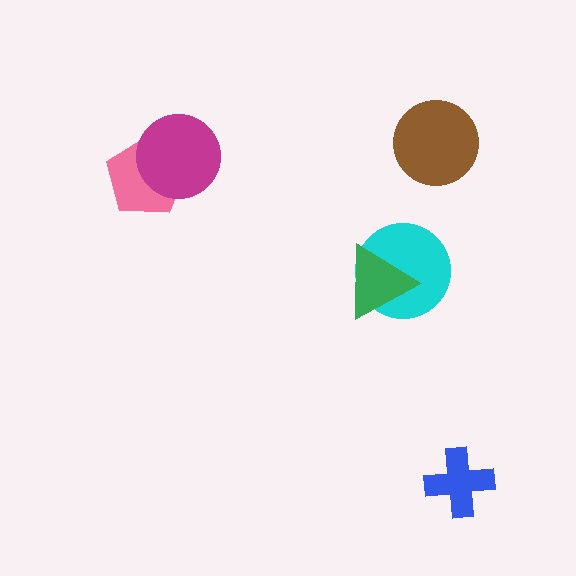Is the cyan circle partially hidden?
Yes, it is partially covered by another shape.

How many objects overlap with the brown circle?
0 objects overlap with the brown circle.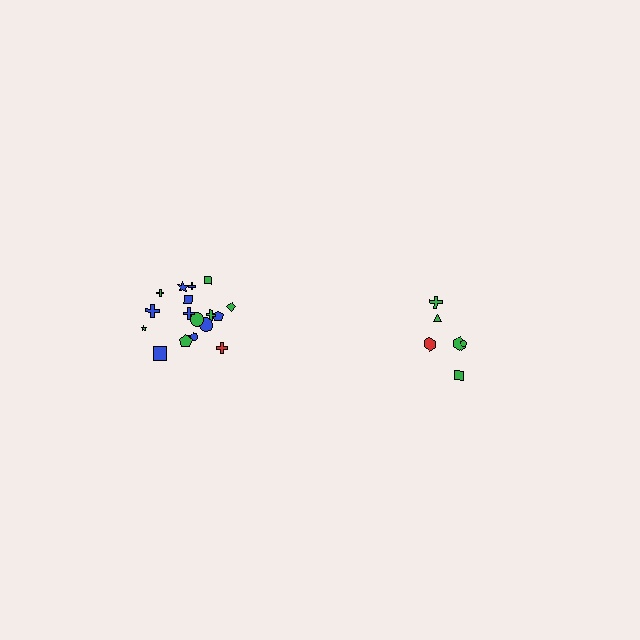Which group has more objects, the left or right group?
The left group.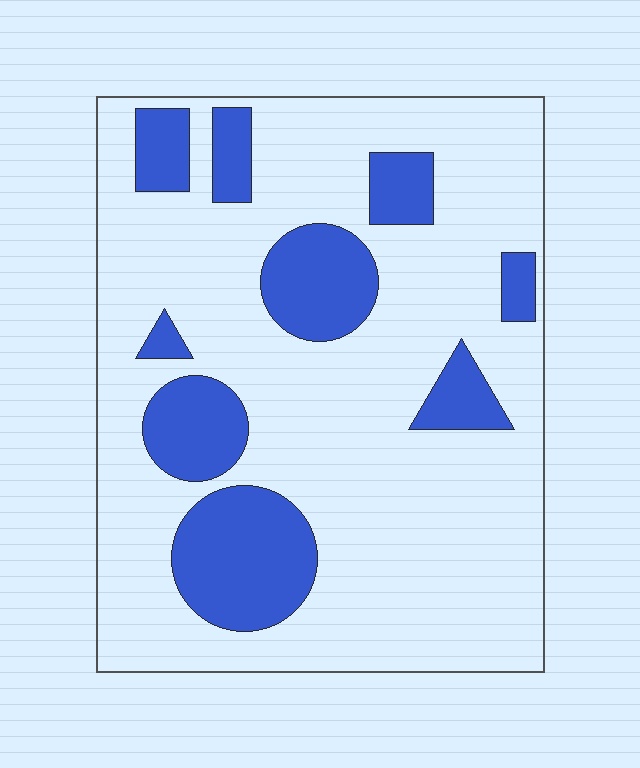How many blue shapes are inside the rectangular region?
9.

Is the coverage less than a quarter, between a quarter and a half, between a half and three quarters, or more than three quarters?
Less than a quarter.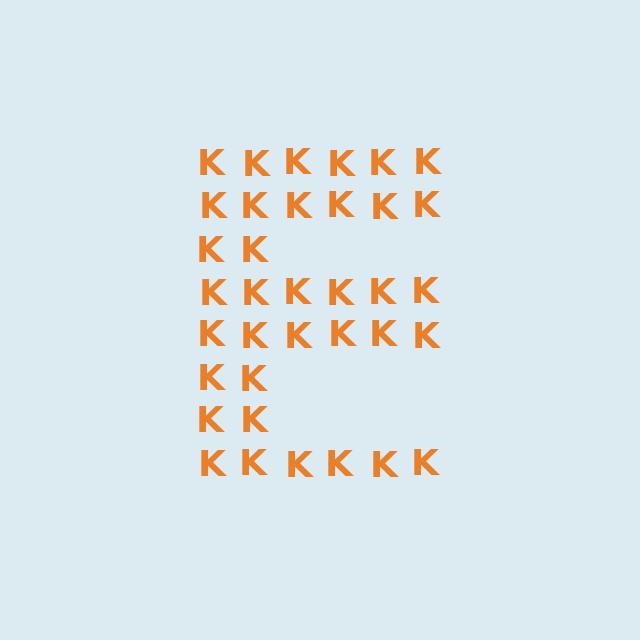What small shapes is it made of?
It is made of small letter K's.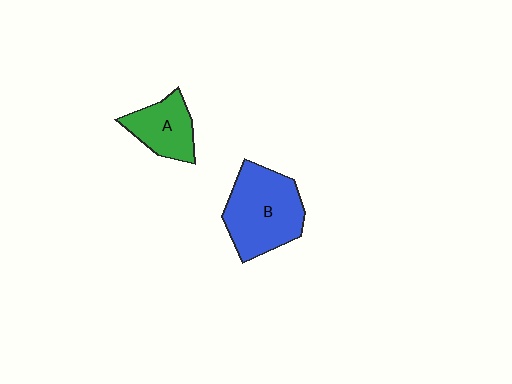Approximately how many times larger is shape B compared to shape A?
Approximately 1.7 times.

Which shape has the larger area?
Shape B (blue).